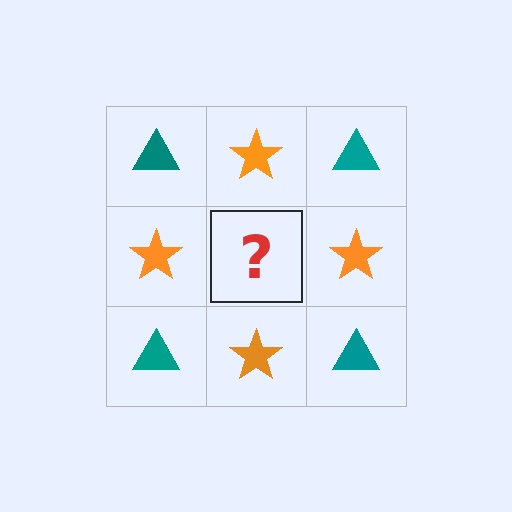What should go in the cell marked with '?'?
The missing cell should contain a teal triangle.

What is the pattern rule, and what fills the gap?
The rule is that it alternates teal triangle and orange star in a checkerboard pattern. The gap should be filled with a teal triangle.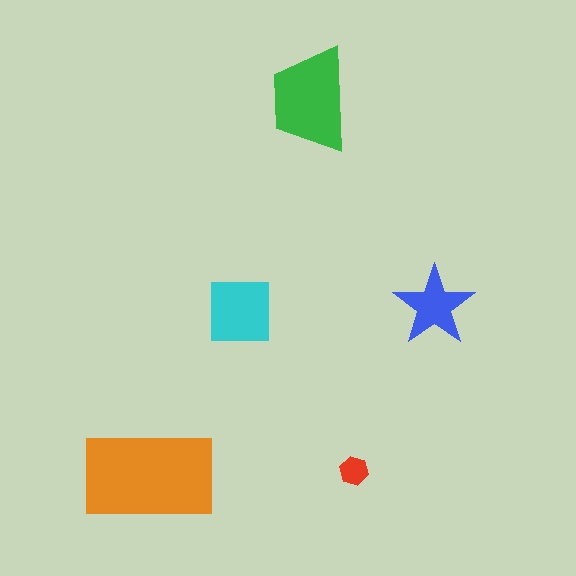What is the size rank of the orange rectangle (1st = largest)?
1st.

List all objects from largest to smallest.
The orange rectangle, the green trapezoid, the cyan square, the blue star, the red hexagon.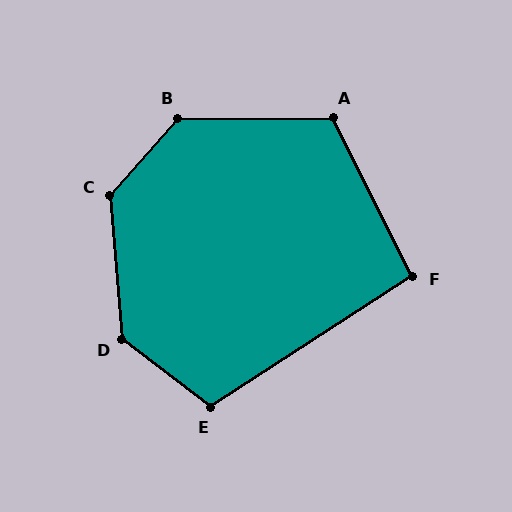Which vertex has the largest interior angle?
C, at approximately 134 degrees.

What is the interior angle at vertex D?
Approximately 132 degrees (obtuse).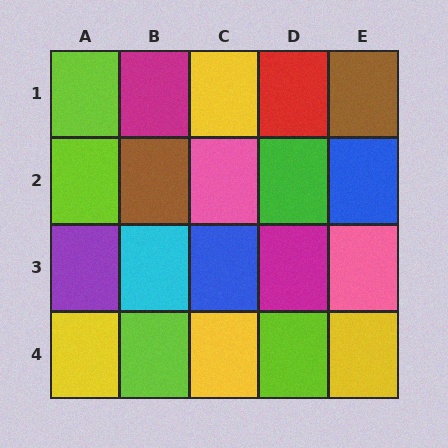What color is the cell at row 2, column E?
Blue.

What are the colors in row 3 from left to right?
Purple, cyan, blue, magenta, pink.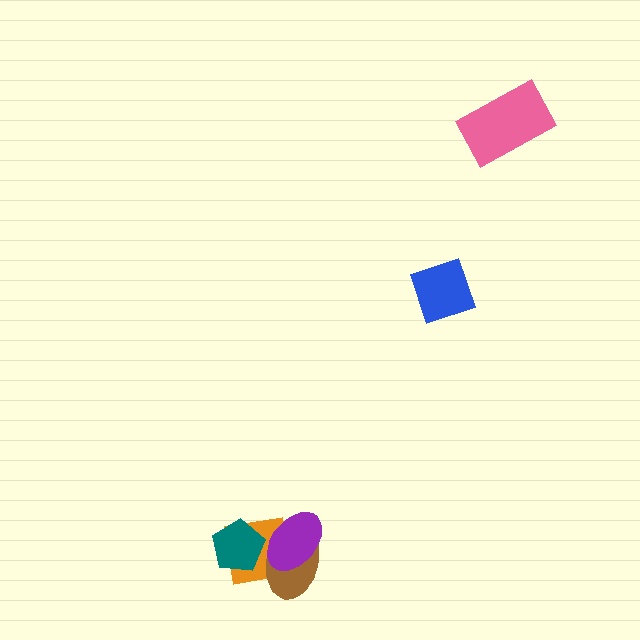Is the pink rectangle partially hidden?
No, no other shape covers it.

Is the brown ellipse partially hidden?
Yes, it is partially covered by another shape.